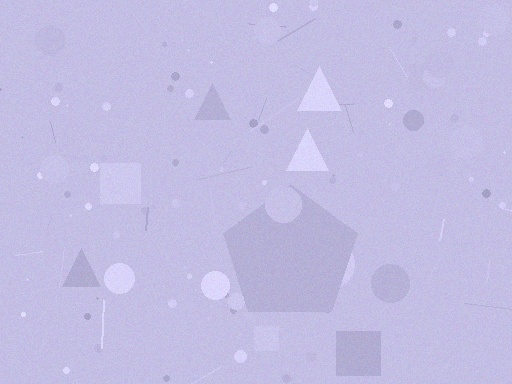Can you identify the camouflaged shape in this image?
The camouflaged shape is a pentagon.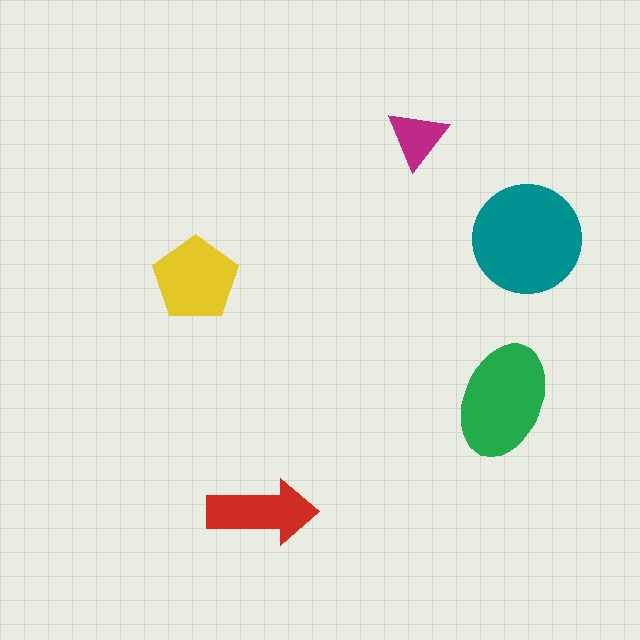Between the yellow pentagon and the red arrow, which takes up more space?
The yellow pentagon.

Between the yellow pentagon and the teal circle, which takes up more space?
The teal circle.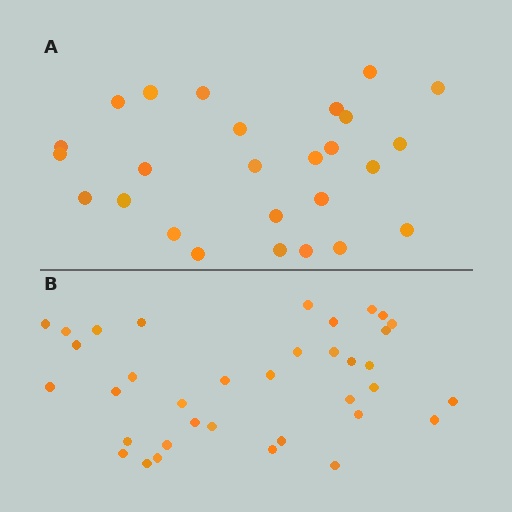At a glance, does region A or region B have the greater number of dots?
Region B (the bottom region) has more dots.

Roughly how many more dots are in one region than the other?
Region B has roughly 10 or so more dots than region A.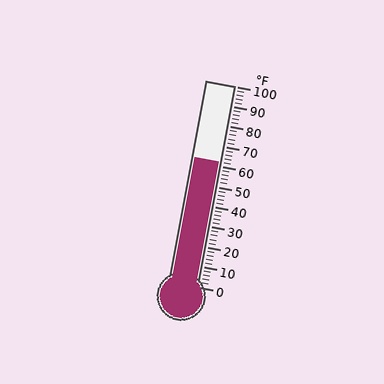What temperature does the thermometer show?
The thermometer shows approximately 62°F.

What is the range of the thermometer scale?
The thermometer scale ranges from 0°F to 100°F.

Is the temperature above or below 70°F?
The temperature is below 70°F.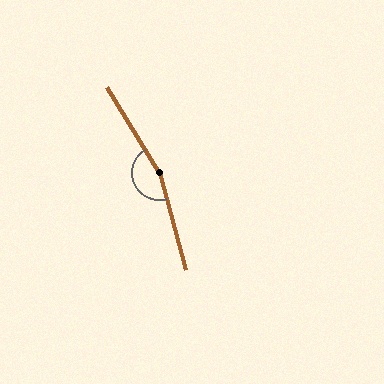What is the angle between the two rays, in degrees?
Approximately 163 degrees.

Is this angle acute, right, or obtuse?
It is obtuse.